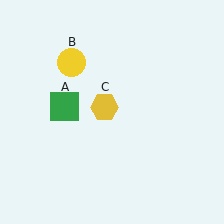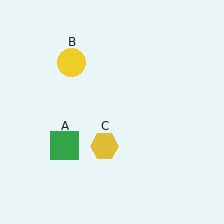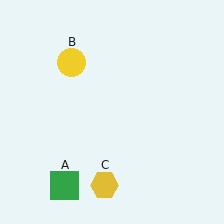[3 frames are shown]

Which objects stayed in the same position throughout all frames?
Yellow circle (object B) remained stationary.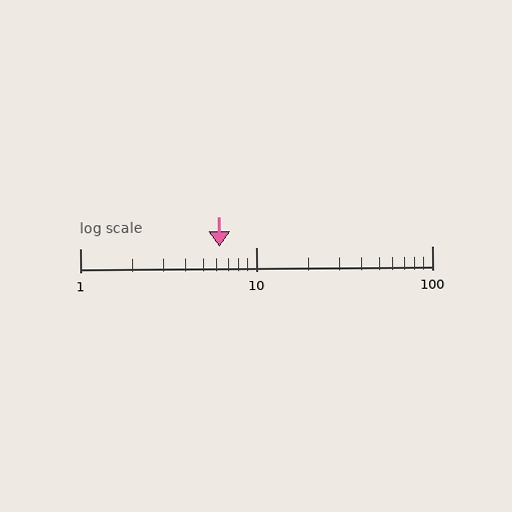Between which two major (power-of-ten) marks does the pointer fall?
The pointer is between 1 and 10.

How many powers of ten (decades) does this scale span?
The scale spans 2 decades, from 1 to 100.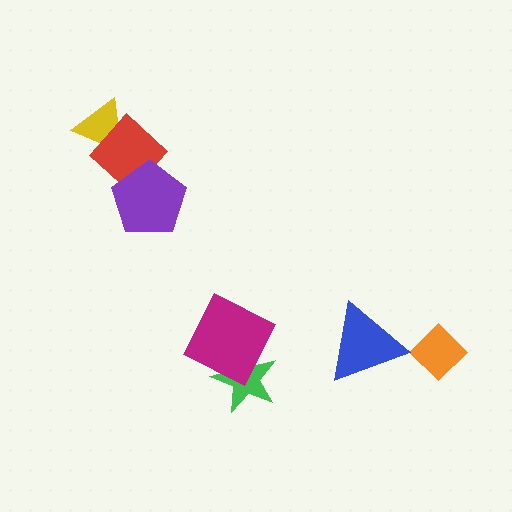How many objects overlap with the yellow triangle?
1 object overlaps with the yellow triangle.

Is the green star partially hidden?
Yes, it is partially covered by another shape.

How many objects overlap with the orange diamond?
0 objects overlap with the orange diamond.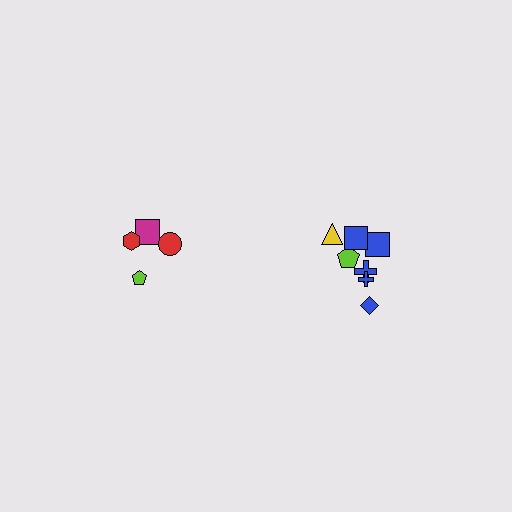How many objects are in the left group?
There are 4 objects.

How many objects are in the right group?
There are 7 objects.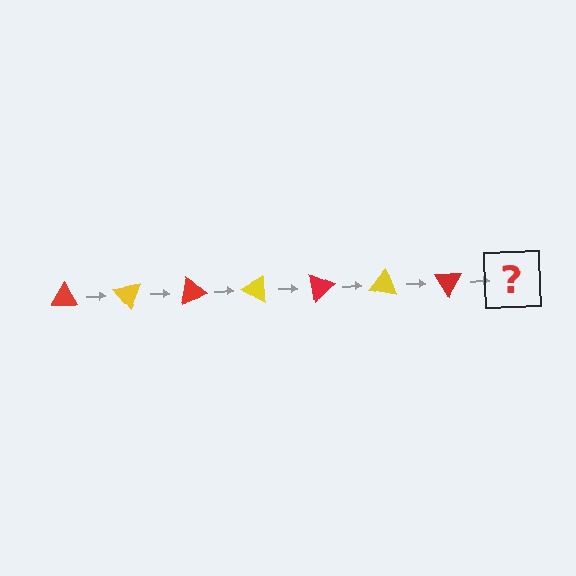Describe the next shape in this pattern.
It should be a yellow triangle, rotated 350 degrees from the start.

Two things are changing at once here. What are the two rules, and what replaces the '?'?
The two rules are that it rotates 50 degrees each step and the color cycles through red and yellow. The '?' should be a yellow triangle, rotated 350 degrees from the start.